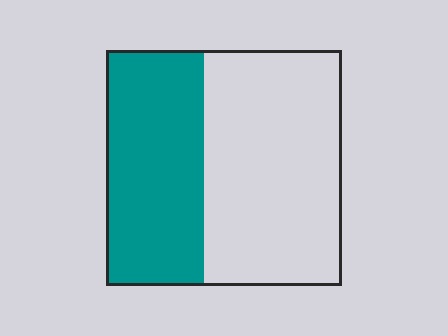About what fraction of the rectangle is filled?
About two fifths (2/5).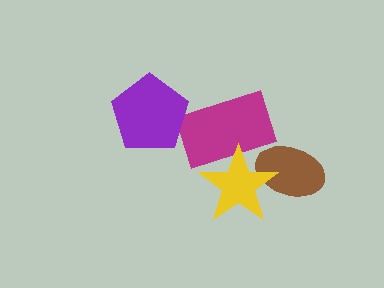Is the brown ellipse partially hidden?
Yes, it is partially covered by another shape.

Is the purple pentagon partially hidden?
No, no other shape covers it.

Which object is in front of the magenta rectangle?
The yellow star is in front of the magenta rectangle.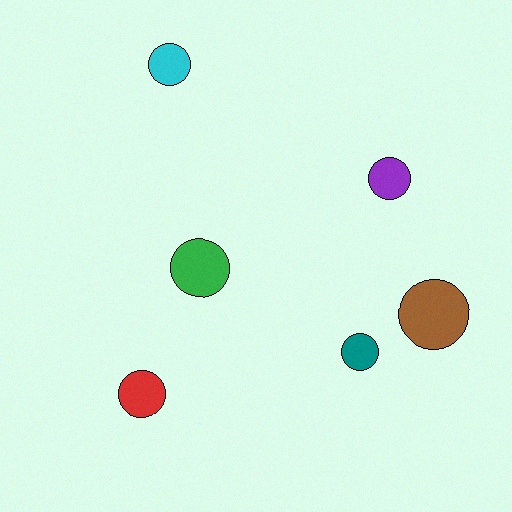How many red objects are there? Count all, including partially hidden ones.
There is 1 red object.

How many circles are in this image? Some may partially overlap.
There are 6 circles.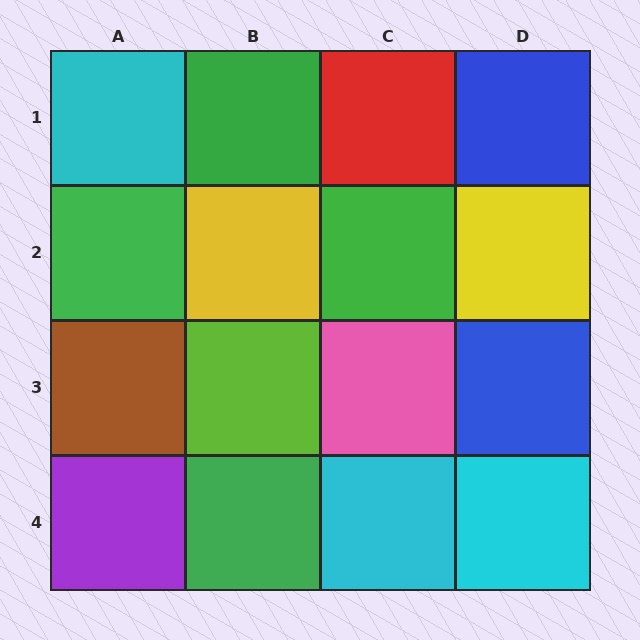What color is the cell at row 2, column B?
Yellow.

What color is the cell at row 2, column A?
Green.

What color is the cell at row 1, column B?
Green.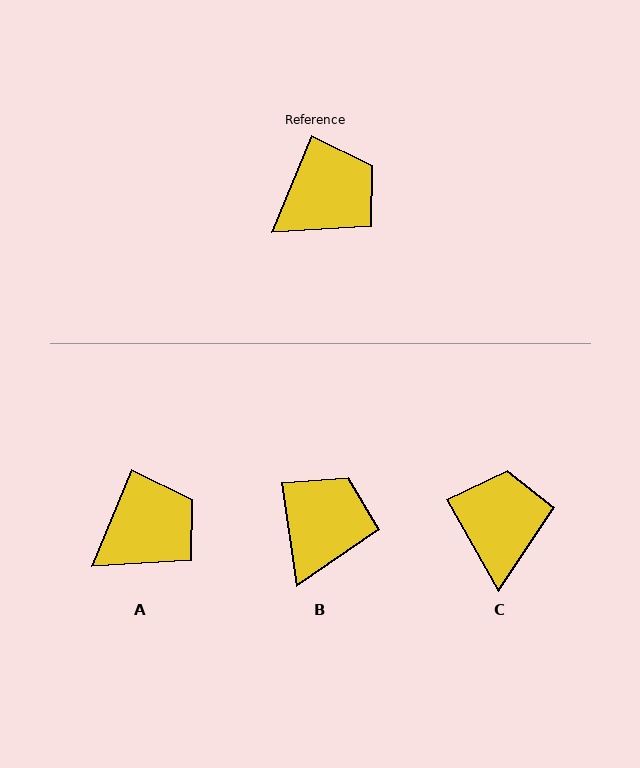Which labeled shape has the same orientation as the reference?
A.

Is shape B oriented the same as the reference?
No, it is off by about 31 degrees.